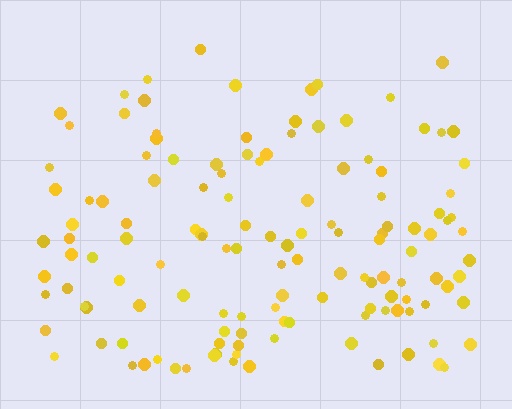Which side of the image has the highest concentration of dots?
The bottom.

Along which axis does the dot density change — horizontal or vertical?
Vertical.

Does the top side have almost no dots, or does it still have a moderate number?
Still a moderate number, just noticeably fewer than the bottom.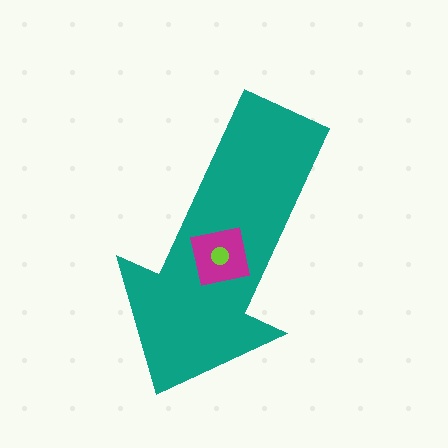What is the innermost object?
The lime circle.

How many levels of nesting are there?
3.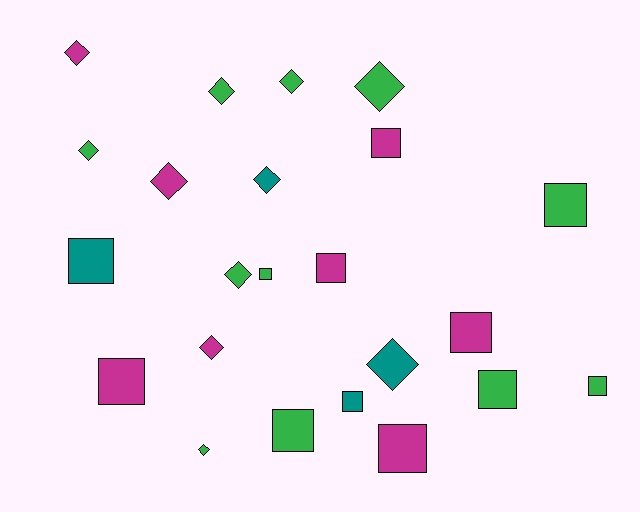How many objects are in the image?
There are 23 objects.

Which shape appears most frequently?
Square, with 12 objects.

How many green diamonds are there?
There are 6 green diamonds.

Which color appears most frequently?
Green, with 11 objects.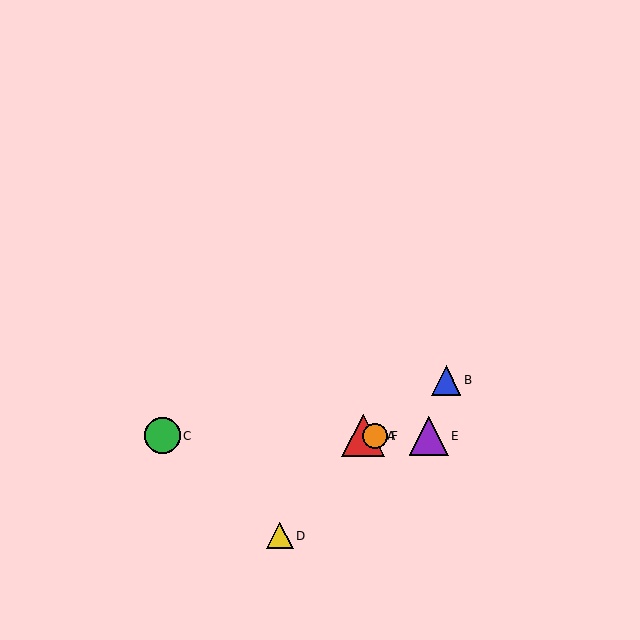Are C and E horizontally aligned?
Yes, both are at y≈436.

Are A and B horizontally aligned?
No, A is at y≈436 and B is at y≈380.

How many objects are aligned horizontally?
4 objects (A, C, E, F) are aligned horizontally.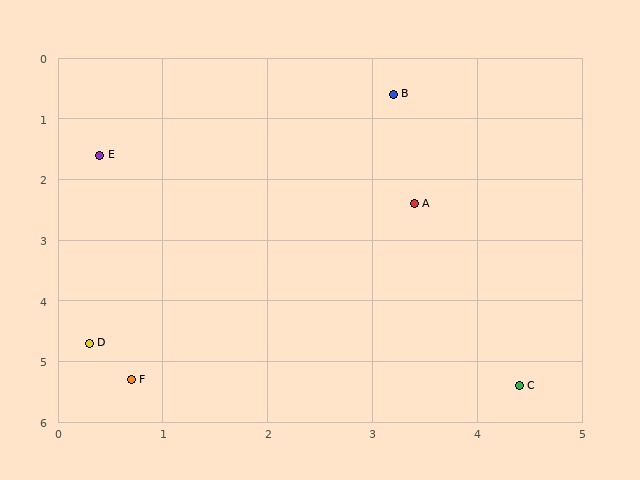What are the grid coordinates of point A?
Point A is at approximately (3.4, 2.4).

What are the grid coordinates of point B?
Point B is at approximately (3.2, 0.6).